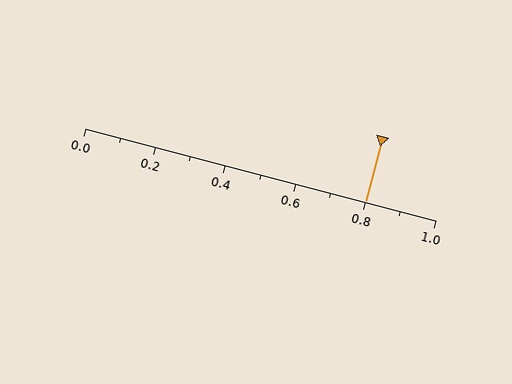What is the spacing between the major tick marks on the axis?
The major ticks are spaced 0.2 apart.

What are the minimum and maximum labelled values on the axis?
The axis runs from 0.0 to 1.0.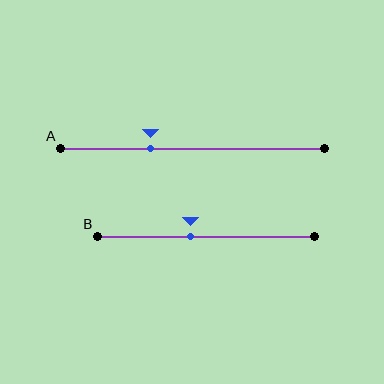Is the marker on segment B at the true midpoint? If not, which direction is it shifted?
No, the marker on segment B is shifted to the left by about 7% of the segment length.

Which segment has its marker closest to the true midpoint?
Segment B has its marker closest to the true midpoint.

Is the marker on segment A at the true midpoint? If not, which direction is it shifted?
No, the marker on segment A is shifted to the left by about 16% of the segment length.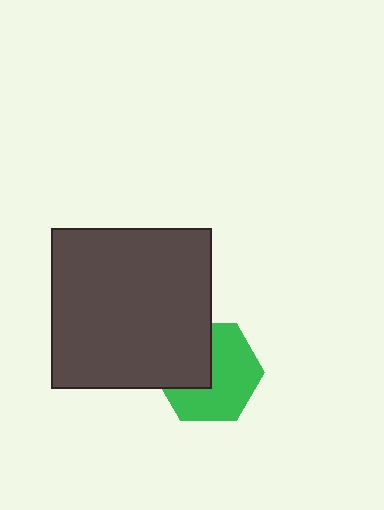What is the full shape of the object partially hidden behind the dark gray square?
The partially hidden object is a green hexagon.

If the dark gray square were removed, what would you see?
You would see the complete green hexagon.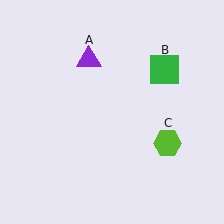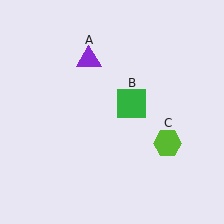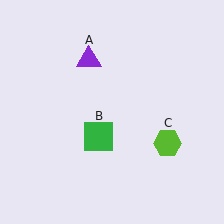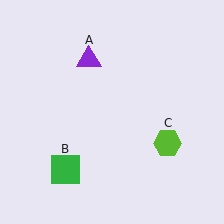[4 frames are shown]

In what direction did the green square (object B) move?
The green square (object B) moved down and to the left.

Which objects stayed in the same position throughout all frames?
Purple triangle (object A) and lime hexagon (object C) remained stationary.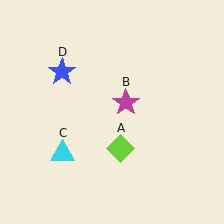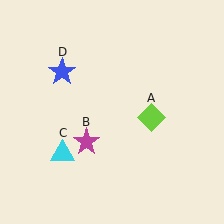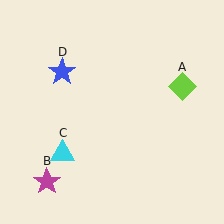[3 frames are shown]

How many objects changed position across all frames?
2 objects changed position: lime diamond (object A), magenta star (object B).